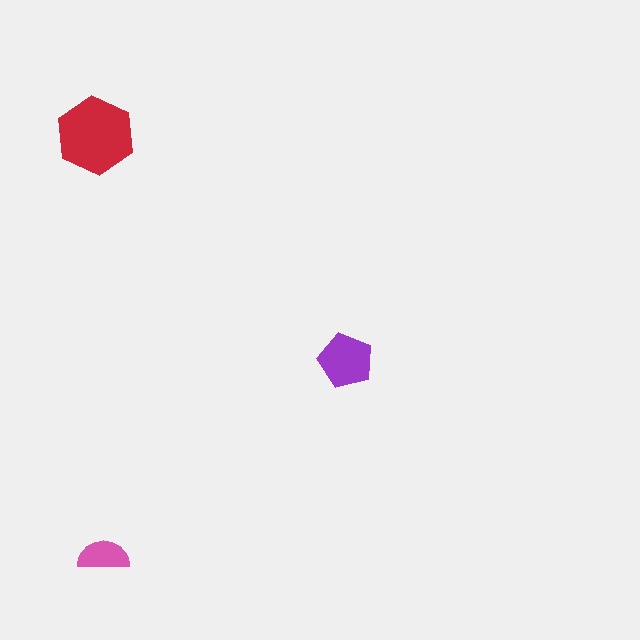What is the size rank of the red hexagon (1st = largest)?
1st.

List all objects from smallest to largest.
The pink semicircle, the purple pentagon, the red hexagon.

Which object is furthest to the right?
The purple pentagon is rightmost.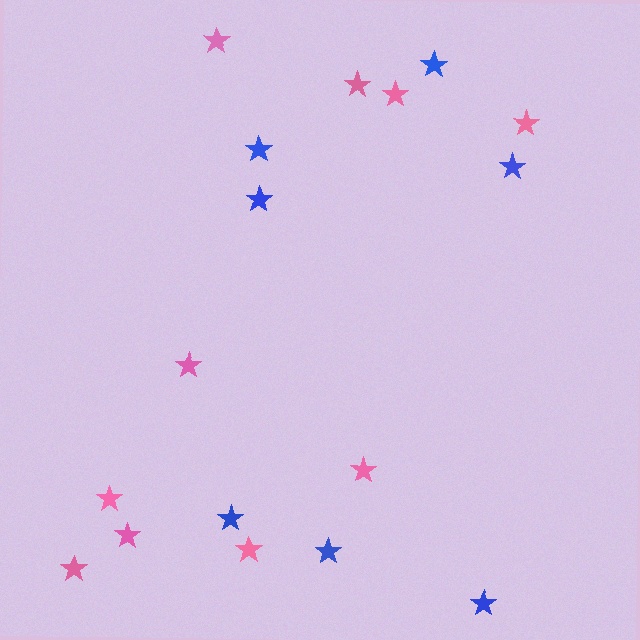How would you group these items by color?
There are 2 groups: one group of blue stars (7) and one group of pink stars (10).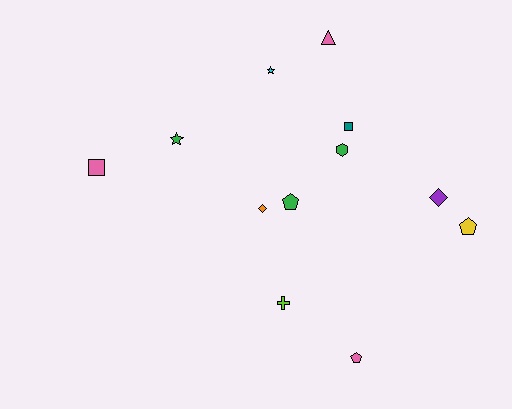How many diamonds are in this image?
There are 2 diamonds.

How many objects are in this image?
There are 12 objects.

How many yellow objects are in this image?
There is 1 yellow object.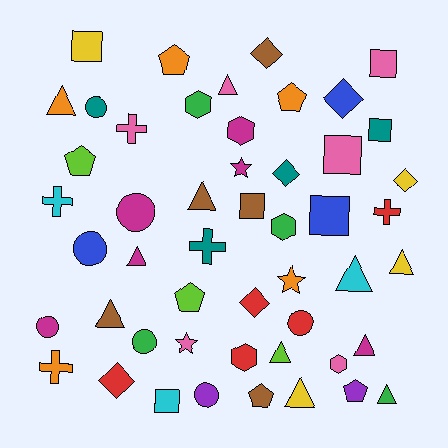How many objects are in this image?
There are 50 objects.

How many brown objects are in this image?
There are 5 brown objects.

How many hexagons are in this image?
There are 5 hexagons.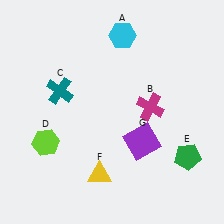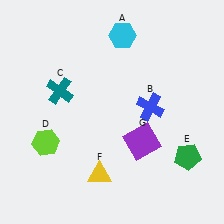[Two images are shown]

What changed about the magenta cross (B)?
In Image 1, B is magenta. In Image 2, it changed to blue.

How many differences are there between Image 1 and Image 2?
There is 1 difference between the two images.